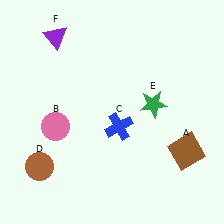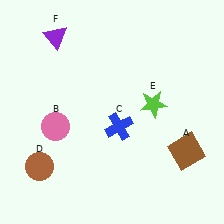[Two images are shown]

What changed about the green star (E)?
In Image 1, E is green. In Image 2, it changed to lime.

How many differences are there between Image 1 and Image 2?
There is 1 difference between the two images.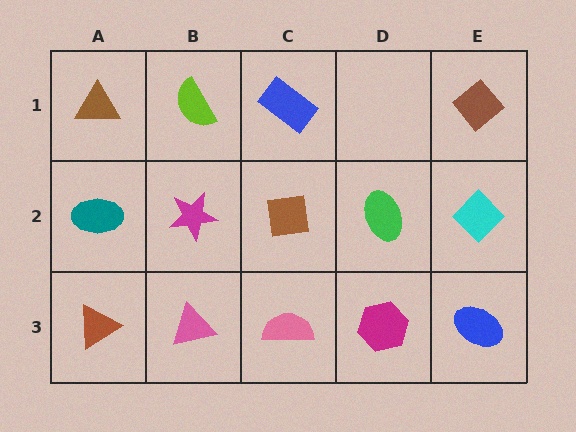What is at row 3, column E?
A blue ellipse.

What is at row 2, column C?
A brown square.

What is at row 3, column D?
A magenta hexagon.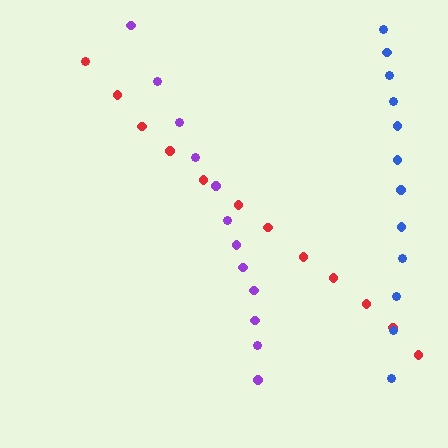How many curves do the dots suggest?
There are 3 distinct paths.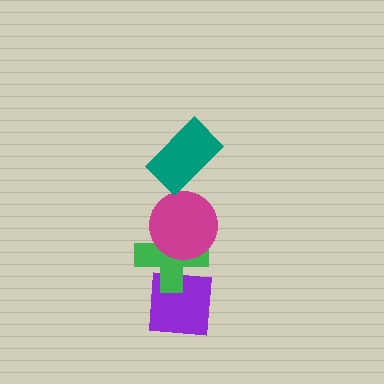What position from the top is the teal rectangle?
The teal rectangle is 1st from the top.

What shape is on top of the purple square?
The green cross is on top of the purple square.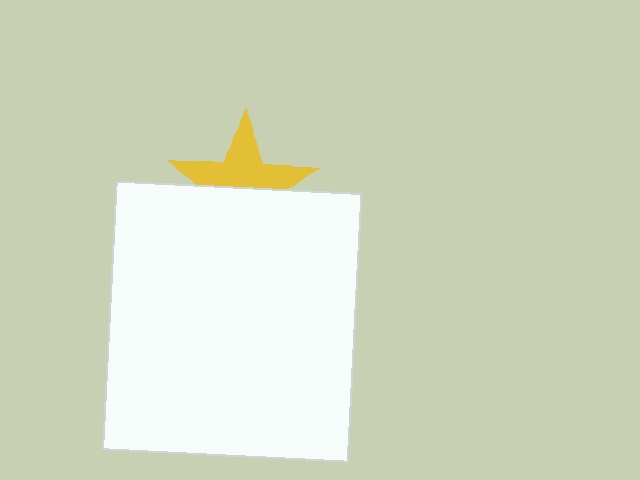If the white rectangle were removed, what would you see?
You would see the complete yellow star.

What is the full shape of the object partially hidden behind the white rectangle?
The partially hidden object is a yellow star.